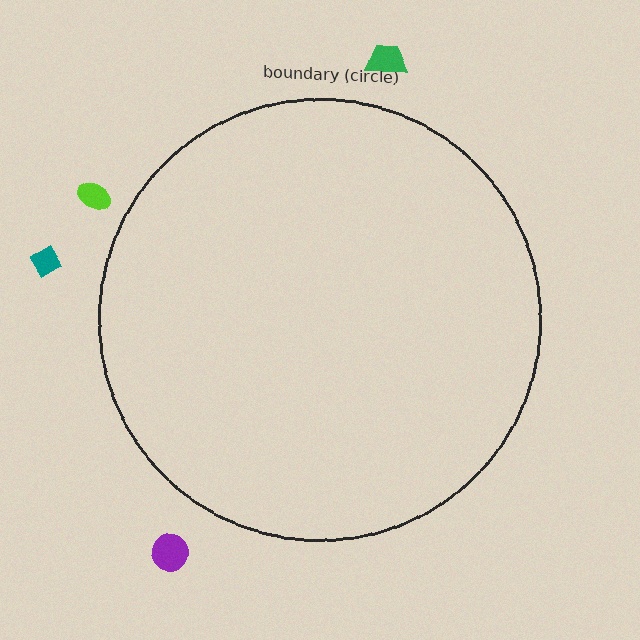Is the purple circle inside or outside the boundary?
Outside.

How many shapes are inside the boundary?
0 inside, 4 outside.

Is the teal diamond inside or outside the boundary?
Outside.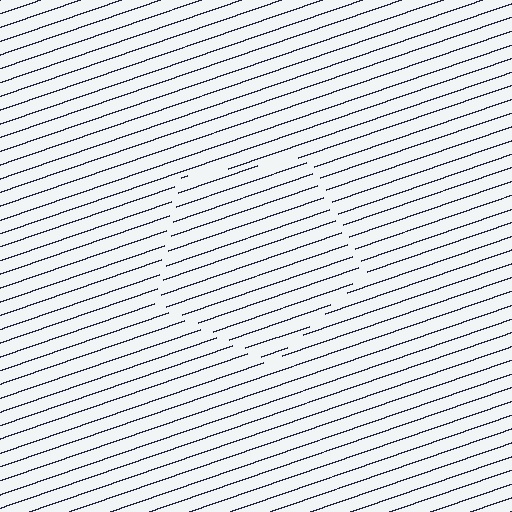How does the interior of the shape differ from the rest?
The interior of the shape contains the same grating, shifted by half a period — the contour is defined by the phase discontinuity where line-ends from the inner and outer gratings abut.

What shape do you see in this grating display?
An illusory pentagon. The interior of the shape contains the same grating, shifted by half a period — the contour is defined by the phase discontinuity where line-ends from the inner and outer gratings abut.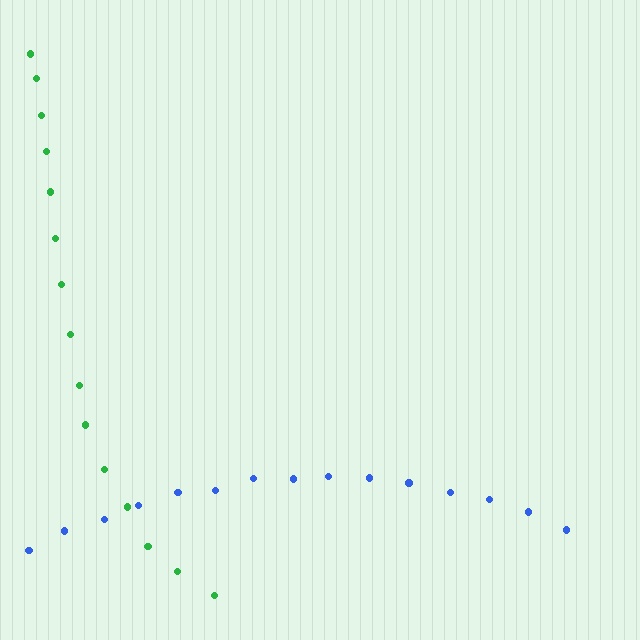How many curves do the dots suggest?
There are 2 distinct paths.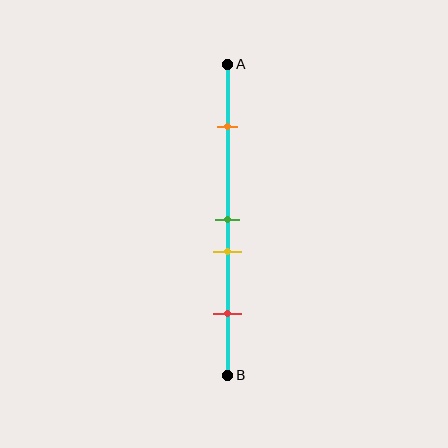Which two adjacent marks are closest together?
The green and yellow marks are the closest adjacent pair.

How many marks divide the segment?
There are 4 marks dividing the segment.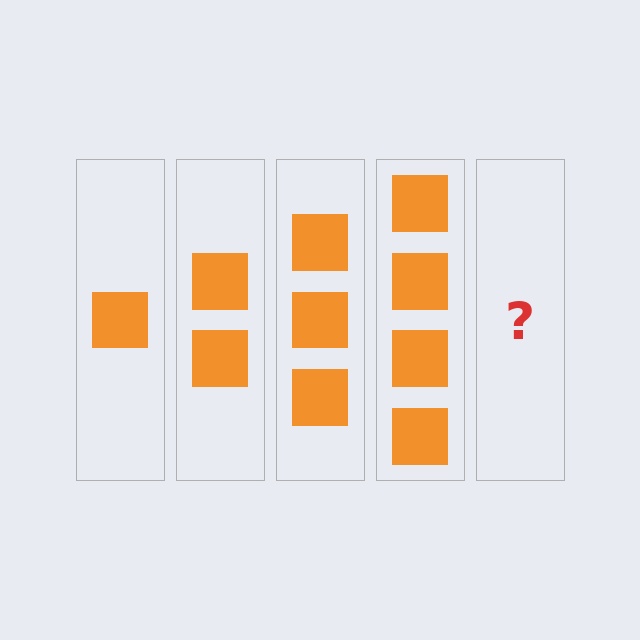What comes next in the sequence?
The next element should be 5 squares.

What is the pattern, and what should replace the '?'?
The pattern is that each step adds one more square. The '?' should be 5 squares.